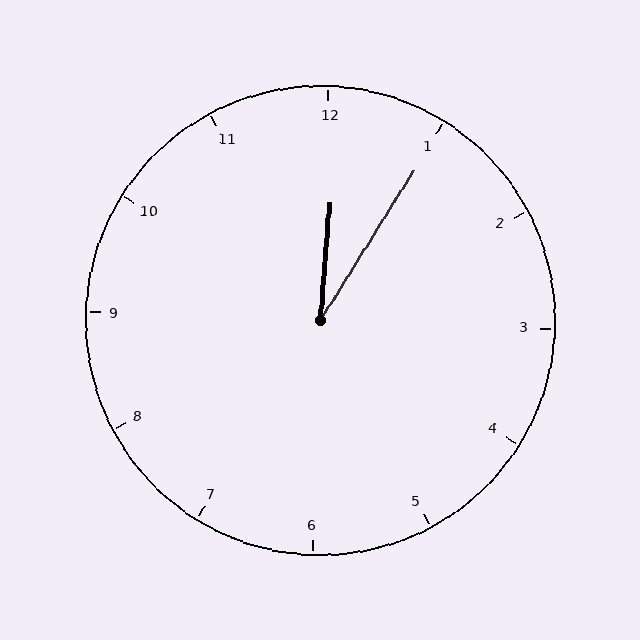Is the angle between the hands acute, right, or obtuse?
It is acute.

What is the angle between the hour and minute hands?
Approximately 28 degrees.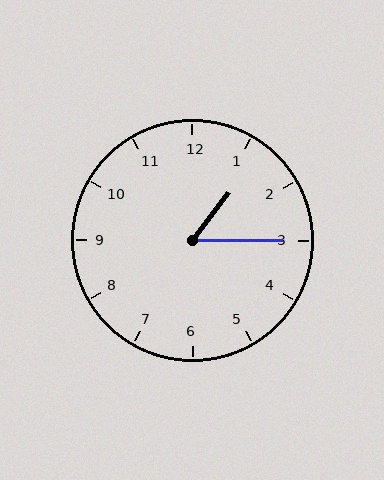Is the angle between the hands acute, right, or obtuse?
It is acute.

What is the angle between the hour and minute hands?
Approximately 52 degrees.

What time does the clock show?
1:15.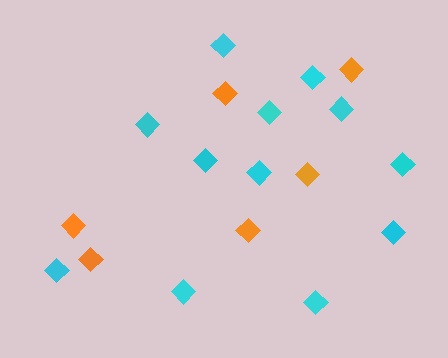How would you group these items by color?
There are 2 groups: one group of orange diamonds (6) and one group of cyan diamonds (12).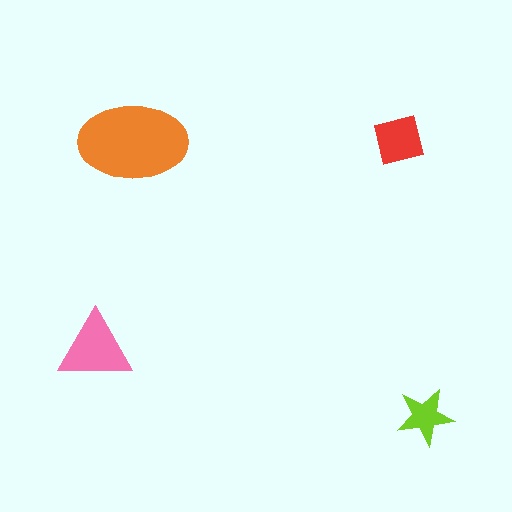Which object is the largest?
The orange ellipse.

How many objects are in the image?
There are 4 objects in the image.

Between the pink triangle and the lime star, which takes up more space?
The pink triangle.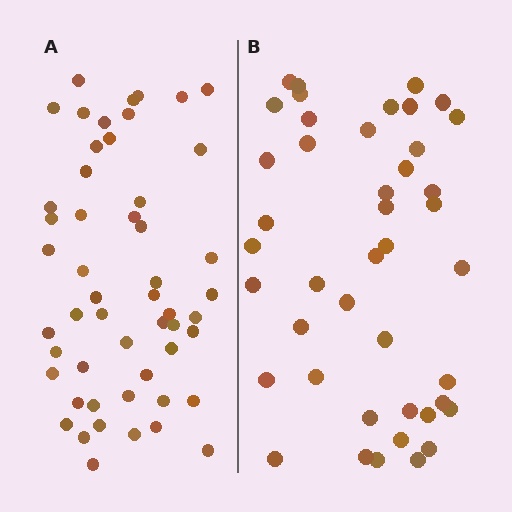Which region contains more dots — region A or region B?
Region A (the left region) has more dots.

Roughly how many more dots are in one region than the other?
Region A has roughly 8 or so more dots than region B.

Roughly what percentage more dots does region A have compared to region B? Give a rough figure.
About 20% more.